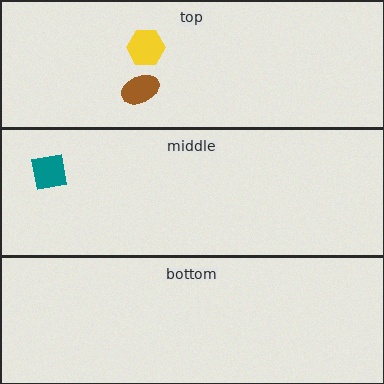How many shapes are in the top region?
2.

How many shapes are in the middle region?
1.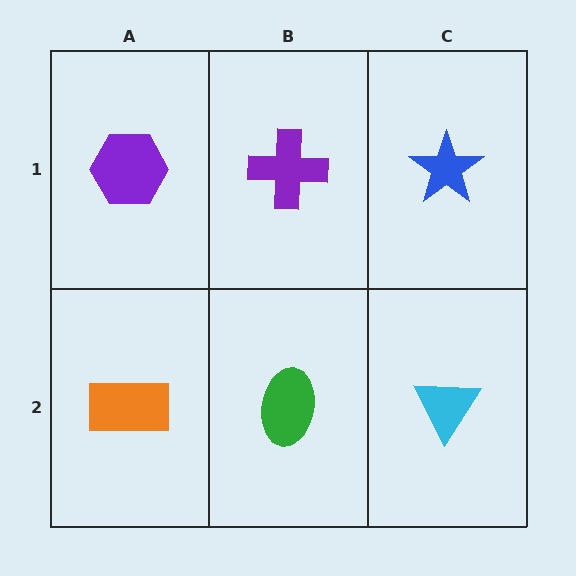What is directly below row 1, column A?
An orange rectangle.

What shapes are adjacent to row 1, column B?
A green ellipse (row 2, column B), a purple hexagon (row 1, column A), a blue star (row 1, column C).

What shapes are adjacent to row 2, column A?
A purple hexagon (row 1, column A), a green ellipse (row 2, column B).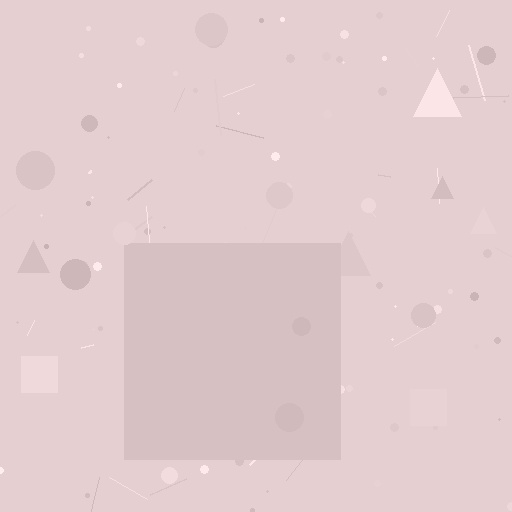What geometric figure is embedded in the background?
A square is embedded in the background.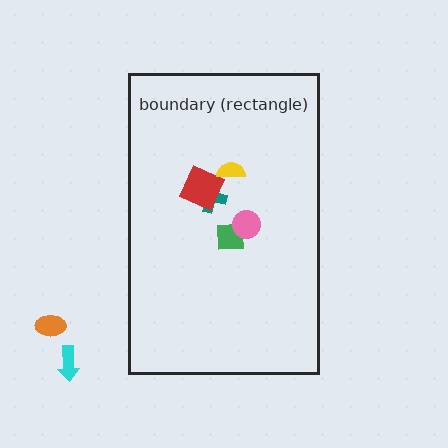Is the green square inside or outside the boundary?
Inside.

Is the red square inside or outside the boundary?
Inside.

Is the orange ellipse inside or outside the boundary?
Outside.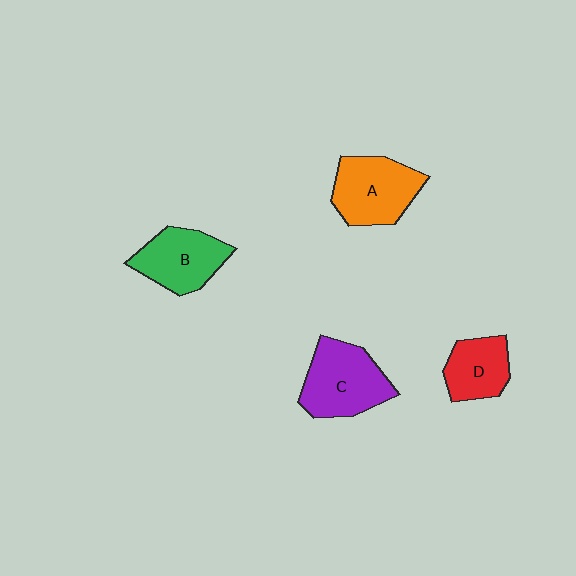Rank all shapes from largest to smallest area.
From largest to smallest: C (purple), A (orange), B (green), D (red).